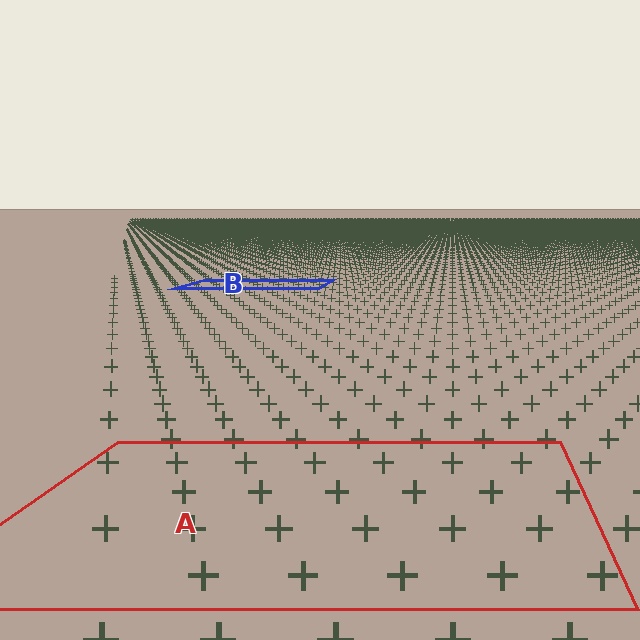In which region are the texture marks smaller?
The texture marks are smaller in region B, because it is farther away.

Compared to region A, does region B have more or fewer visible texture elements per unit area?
Region B has more texture elements per unit area — they are packed more densely because it is farther away.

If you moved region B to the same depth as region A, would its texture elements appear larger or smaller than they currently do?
They would appear larger. At a closer depth, the same texture elements are projected at a bigger on-screen size.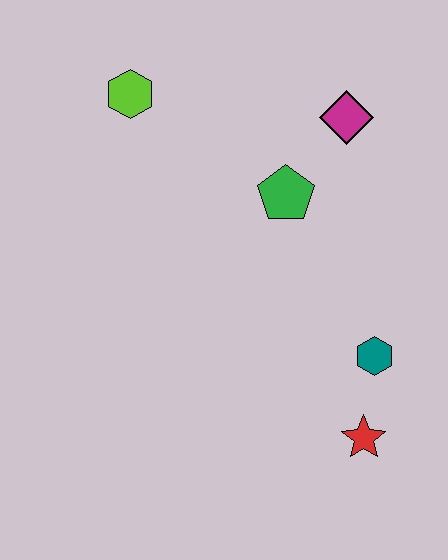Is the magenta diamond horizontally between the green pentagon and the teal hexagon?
Yes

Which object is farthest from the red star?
The lime hexagon is farthest from the red star.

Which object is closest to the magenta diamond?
The green pentagon is closest to the magenta diamond.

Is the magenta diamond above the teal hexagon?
Yes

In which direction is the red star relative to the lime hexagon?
The red star is below the lime hexagon.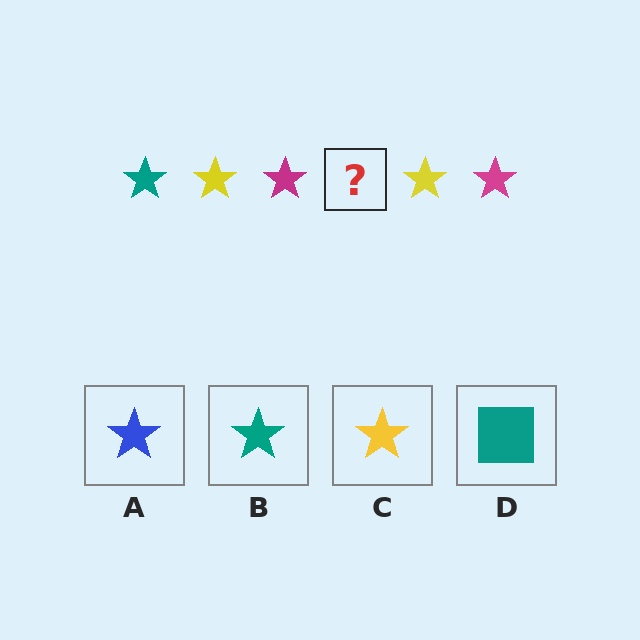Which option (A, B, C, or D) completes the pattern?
B.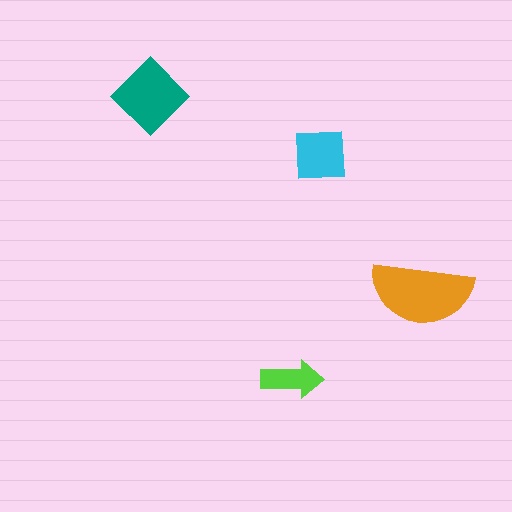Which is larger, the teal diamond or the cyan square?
The teal diamond.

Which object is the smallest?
The lime arrow.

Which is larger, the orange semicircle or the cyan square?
The orange semicircle.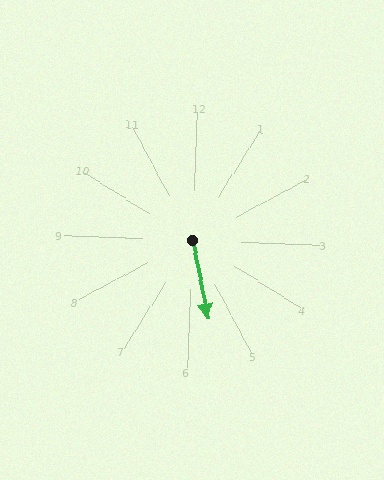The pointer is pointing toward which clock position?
Roughly 6 o'clock.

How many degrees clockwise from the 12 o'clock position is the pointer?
Approximately 167 degrees.